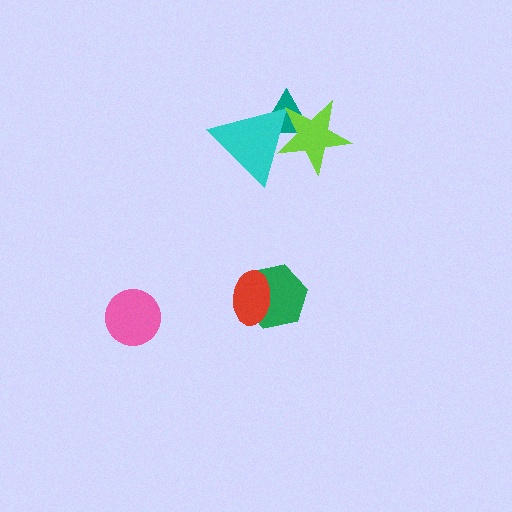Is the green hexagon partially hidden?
Yes, it is partially covered by another shape.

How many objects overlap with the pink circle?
0 objects overlap with the pink circle.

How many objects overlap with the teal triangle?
2 objects overlap with the teal triangle.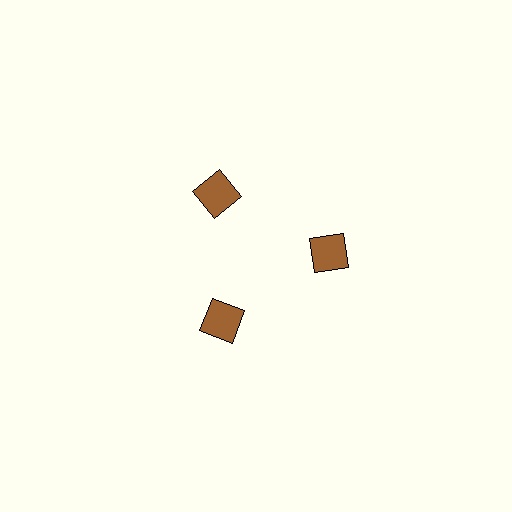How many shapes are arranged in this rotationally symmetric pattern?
There are 3 shapes, arranged in 3 groups of 1.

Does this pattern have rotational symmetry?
Yes, this pattern has 3-fold rotational symmetry. It looks the same after rotating 120 degrees around the center.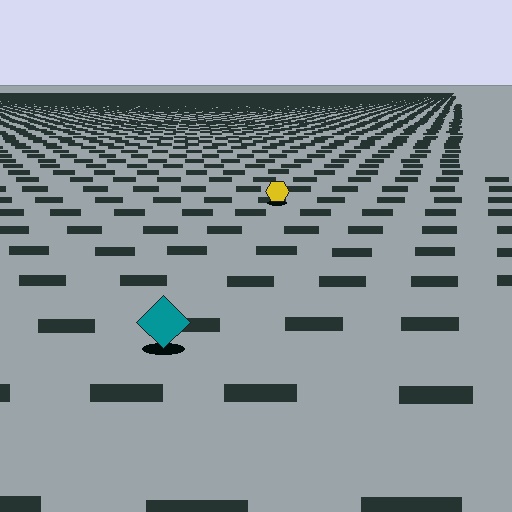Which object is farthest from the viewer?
The yellow hexagon is farthest from the viewer. It appears smaller and the ground texture around it is denser.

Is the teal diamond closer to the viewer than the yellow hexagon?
Yes. The teal diamond is closer — you can tell from the texture gradient: the ground texture is coarser near it.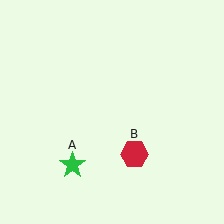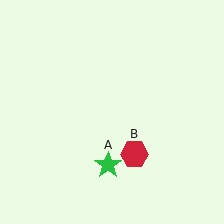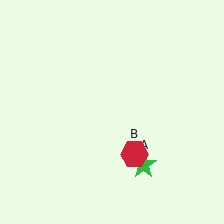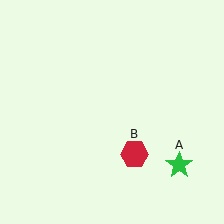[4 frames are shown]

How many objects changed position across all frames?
1 object changed position: green star (object A).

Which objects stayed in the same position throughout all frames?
Red hexagon (object B) remained stationary.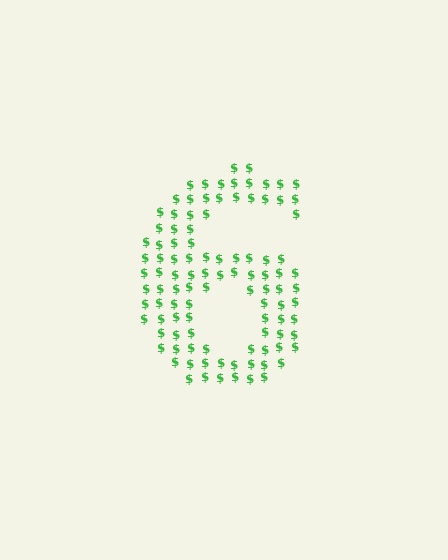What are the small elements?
The small elements are dollar signs.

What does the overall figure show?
The overall figure shows the digit 6.